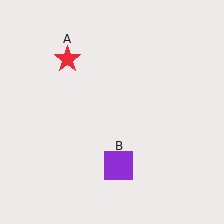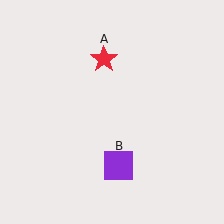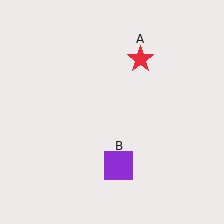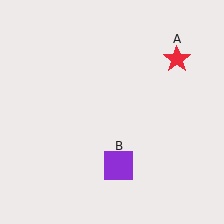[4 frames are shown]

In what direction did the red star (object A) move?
The red star (object A) moved right.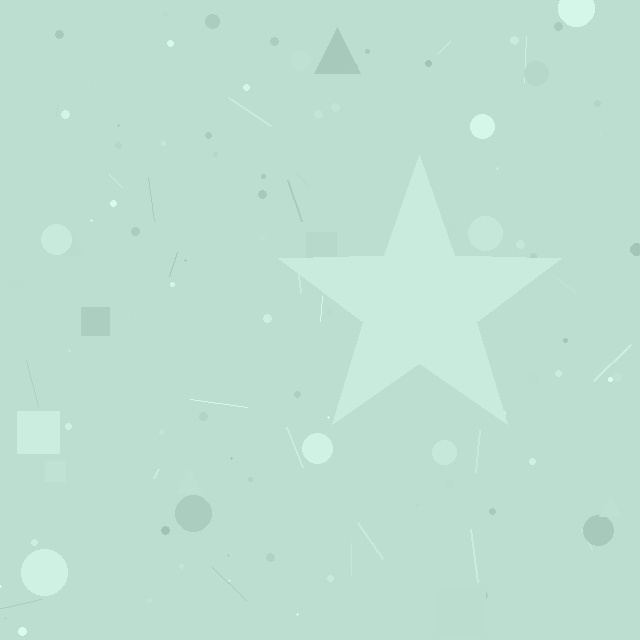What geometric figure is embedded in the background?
A star is embedded in the background.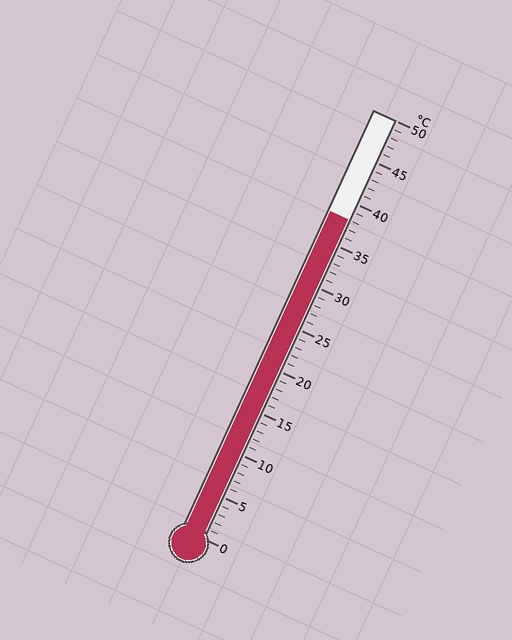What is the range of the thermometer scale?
The thermometer scale ranges from 0°C to 50°C.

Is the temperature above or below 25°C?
The temperature is above 25°C.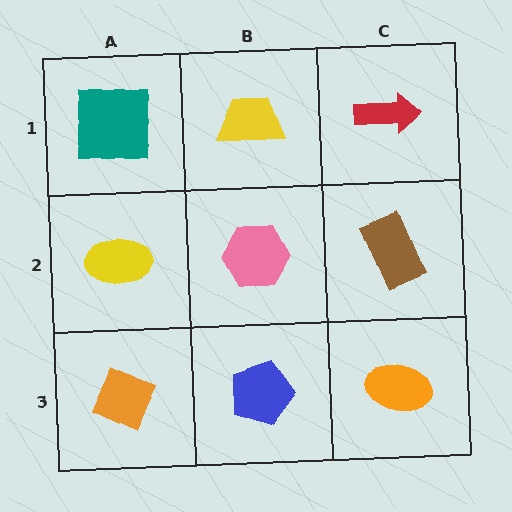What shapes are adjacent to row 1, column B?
A pink hexagon (row 2, column B), a teal square (row 1, column A), a red arrow (row 1, column C).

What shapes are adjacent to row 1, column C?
A brown rectangle (row 2, column C), a yellow trapezoid (row 1, column B).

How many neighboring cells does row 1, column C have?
2.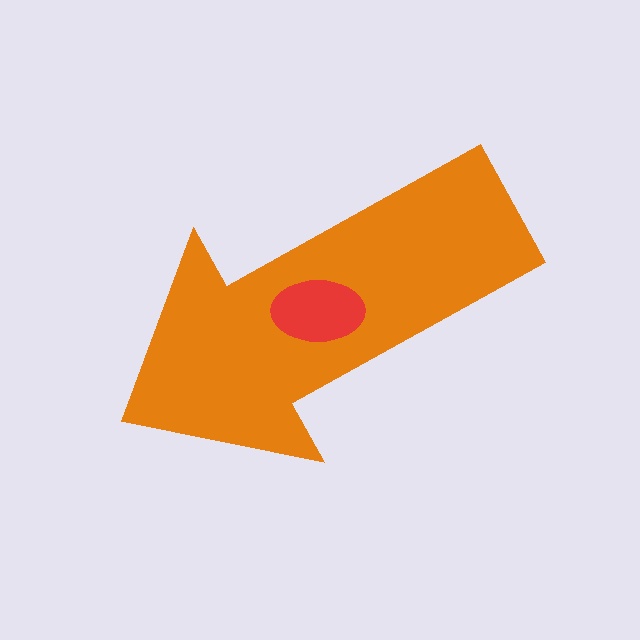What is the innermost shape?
The red ellipse.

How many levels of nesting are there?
2.